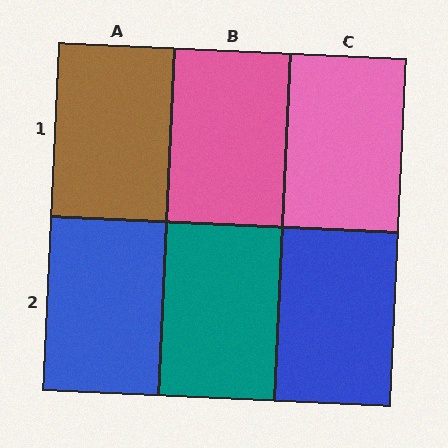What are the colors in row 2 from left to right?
Blue, teal, blue.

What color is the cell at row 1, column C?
Pink.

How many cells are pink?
2 cells are pink.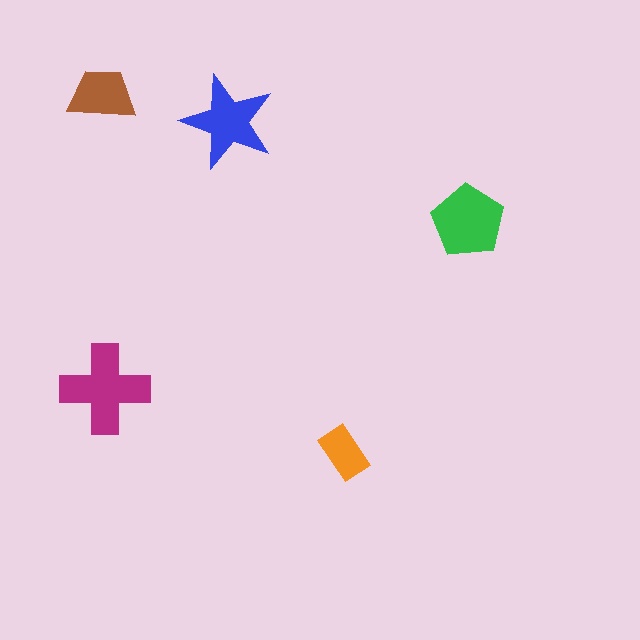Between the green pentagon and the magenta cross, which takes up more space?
The magenta cross.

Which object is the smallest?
The orange rectangle.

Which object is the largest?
The magenta cross.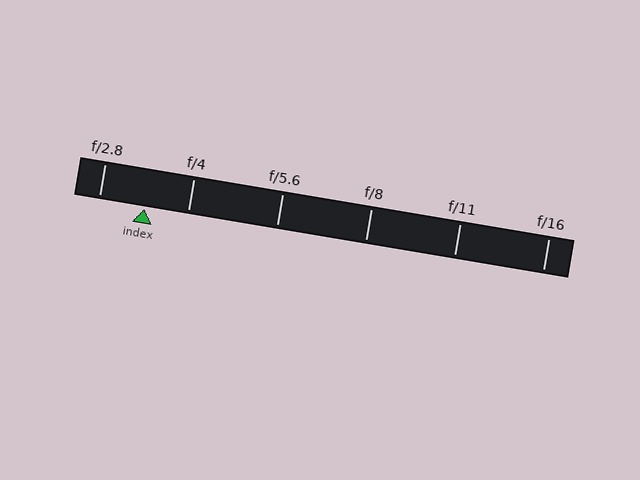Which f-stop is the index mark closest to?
The index mark is closest to f/4.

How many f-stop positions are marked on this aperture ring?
There are 6 f-stop positions marked.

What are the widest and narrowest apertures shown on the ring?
The widest aperture shown is f/2.8 and the narrowest is f/16.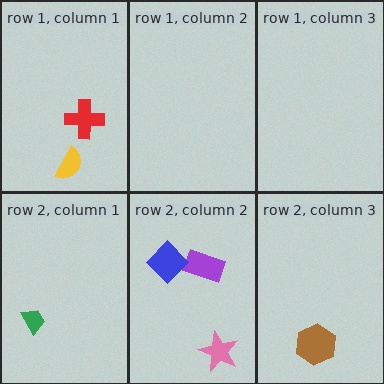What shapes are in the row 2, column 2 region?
The purple rectangle, the pink star, the blue diamond.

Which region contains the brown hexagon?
The row 2, column 3 region.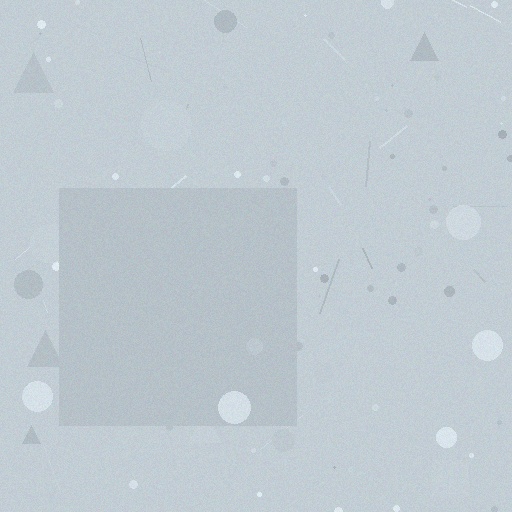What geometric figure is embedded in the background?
A square is embedded in the background.